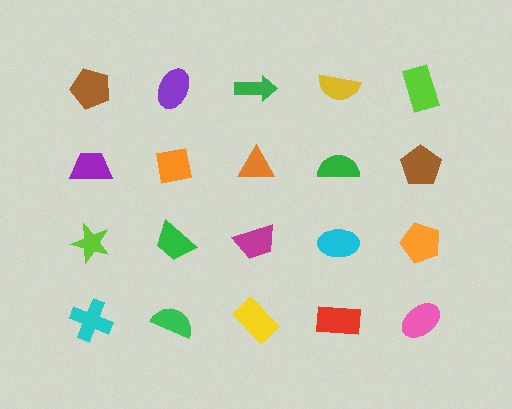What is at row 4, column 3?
A yellow rectangle.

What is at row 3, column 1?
A lime star.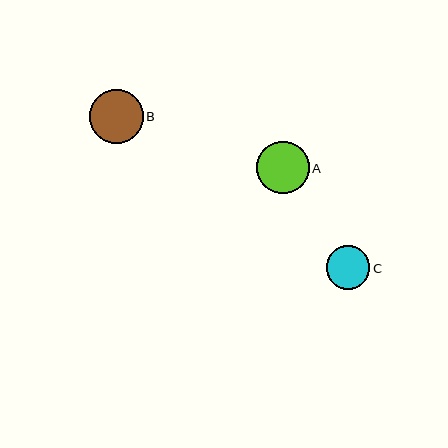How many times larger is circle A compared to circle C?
Circle A is approximately 1.2 times the size of circle C.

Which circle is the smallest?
Circle C is the smallest with a size of approximately 44 pixels.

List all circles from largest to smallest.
From largest to smallest: B, A, C.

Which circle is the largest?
Circle B is the largest with a size of approximately 54 pixels.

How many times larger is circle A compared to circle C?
Circle A is approximately 1.2 times the size of circle C.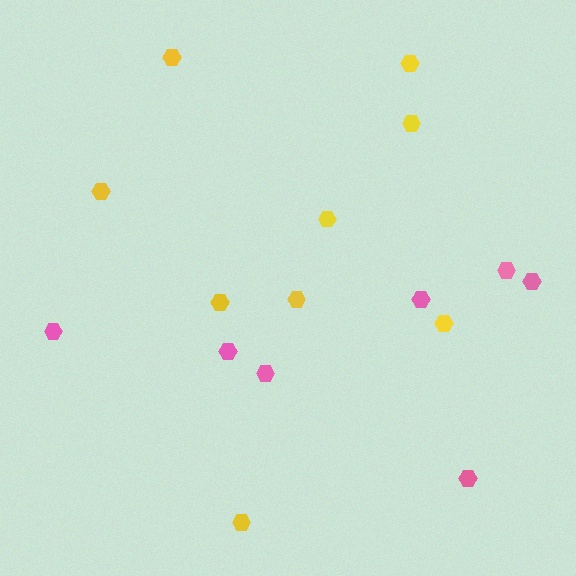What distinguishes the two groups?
There are 2 groups: one group of yellow hexagons (9) and one group of pink hexagons (7).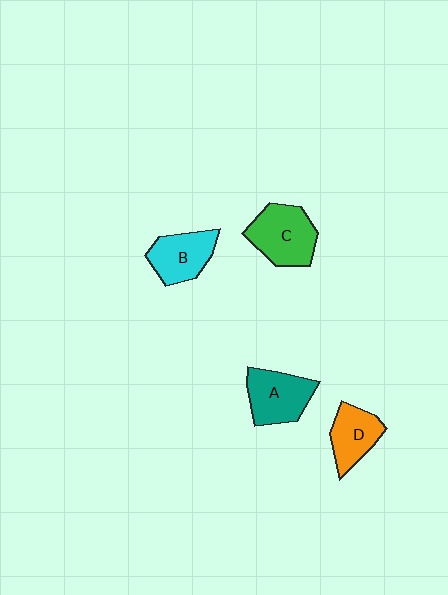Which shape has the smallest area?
Shape D (orange).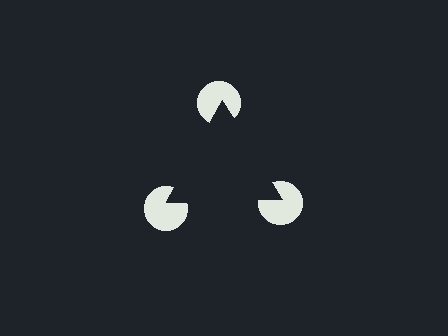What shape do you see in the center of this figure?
An illusory triangle — its edges are inferred from the aligned wedge cuts in the pac-man discs, not physically drawn.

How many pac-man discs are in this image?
There are 3 — one at each vertex of the illusory triangle.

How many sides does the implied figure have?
3 sides.